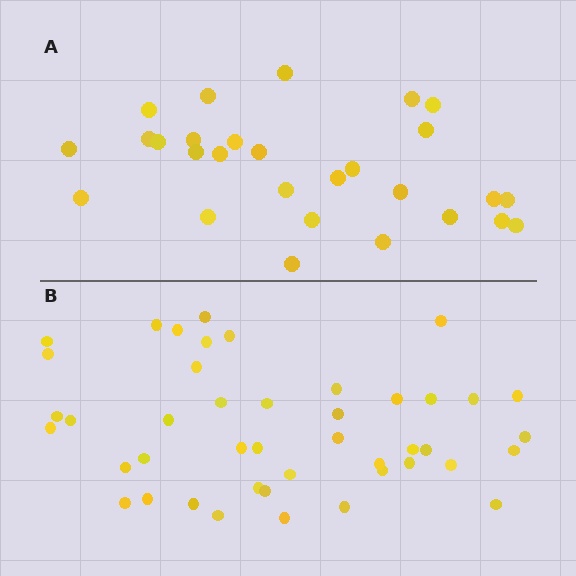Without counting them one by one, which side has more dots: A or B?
Region B (the bottom region) has more dots.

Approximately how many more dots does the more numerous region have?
Region B has approximately 15 more dots than region A.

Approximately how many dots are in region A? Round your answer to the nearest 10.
About 30 dots. (The exact count is 28, which rounds to 30.)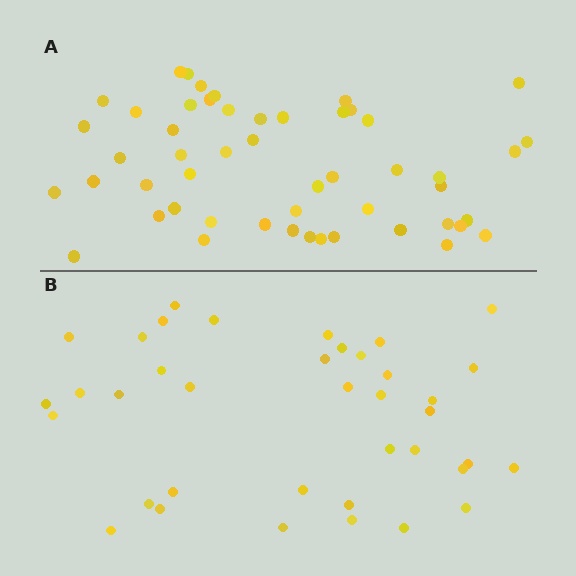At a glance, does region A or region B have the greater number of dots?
Region A (the top region) has more dots.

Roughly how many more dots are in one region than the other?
Region A has approximately 15 more dots than region B.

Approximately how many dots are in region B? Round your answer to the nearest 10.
About 40 dots. (The exact count is 38, which rounds to 40.)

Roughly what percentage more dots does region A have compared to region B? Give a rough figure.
About 35% more.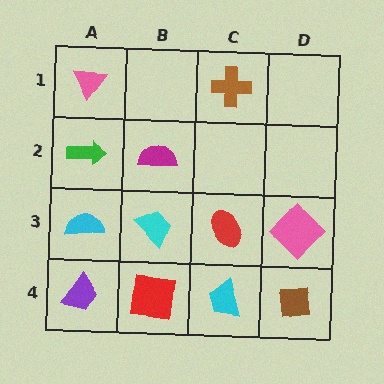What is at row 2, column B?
A magenta semicircle.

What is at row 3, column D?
A pink diamond.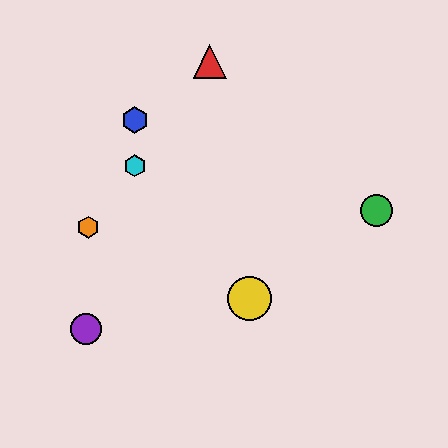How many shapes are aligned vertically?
2 shapes (the blue hexagon, the cyan hexagon) are aligned vertically.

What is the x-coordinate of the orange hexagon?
The orange hexagon is at x≈88.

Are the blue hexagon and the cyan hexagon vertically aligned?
Yes, both are at x≈135.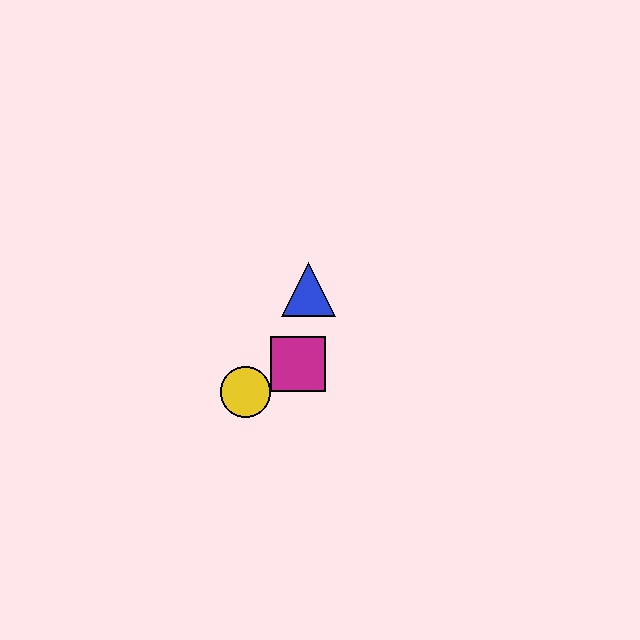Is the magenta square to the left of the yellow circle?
No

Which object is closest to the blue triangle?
The magenta square is closest to the blue triangle.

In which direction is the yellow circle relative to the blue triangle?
The yellow circle is below the blue triangle.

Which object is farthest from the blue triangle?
The yellow circle is farthest from the blue triangle.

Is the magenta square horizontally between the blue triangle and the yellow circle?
Yes